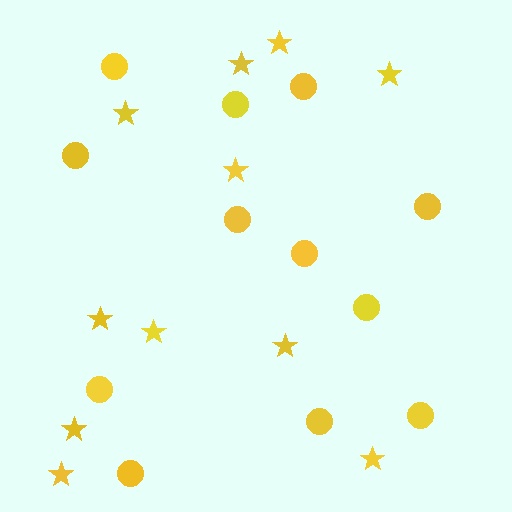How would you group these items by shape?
There are 2 groups: one group of stars (11) and one group of circles (12).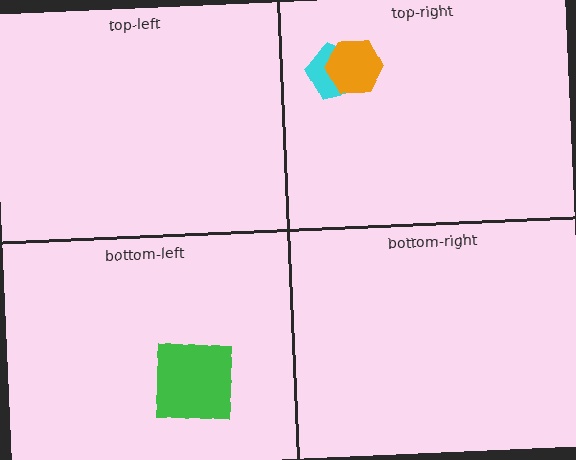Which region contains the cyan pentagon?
The top-right region.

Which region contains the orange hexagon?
The top-right region.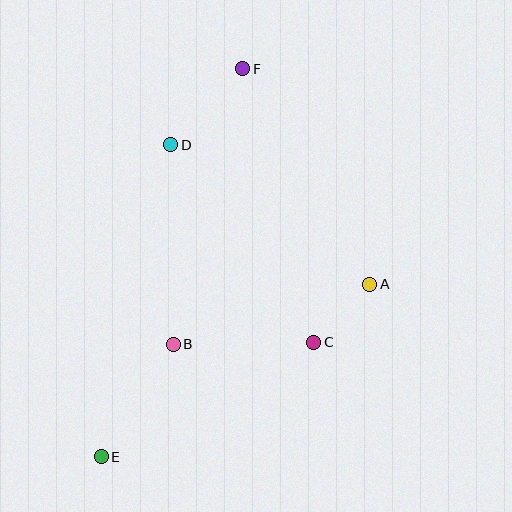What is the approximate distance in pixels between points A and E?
The distance between A and E is approximately 319 pixels.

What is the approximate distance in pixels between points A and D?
The distance between A and D is approximately 243 pixels.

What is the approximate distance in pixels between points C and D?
The distance between C and D is approximately 244 pixels.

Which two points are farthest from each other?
Points E and F are farthest from each other.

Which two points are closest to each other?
Points A and C are closest to each other.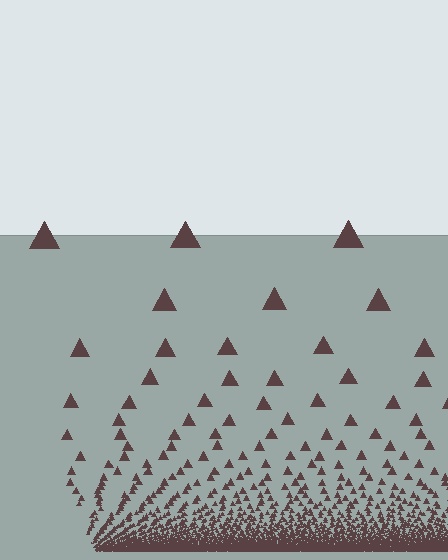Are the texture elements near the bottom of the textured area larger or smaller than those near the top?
Smaller. The gradient is inverted — elements near the bottom are smaller and denser.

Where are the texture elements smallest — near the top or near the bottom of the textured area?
Near the bottom.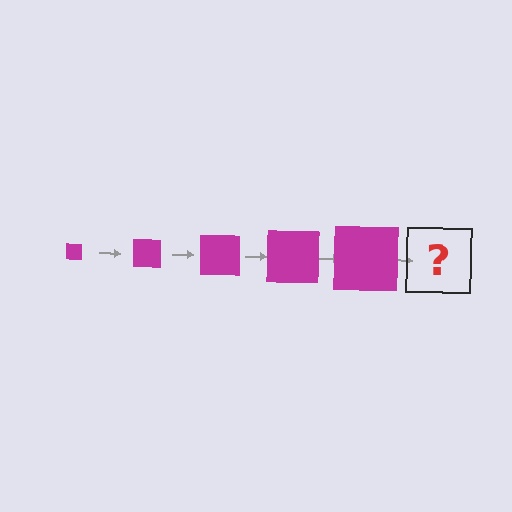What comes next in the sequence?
The next element should be a magenta square, larger than the previous one.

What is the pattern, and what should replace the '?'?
The pattern is that the square gets progressively larger each step. The '?' should be a magenta square, larger than the previous one.